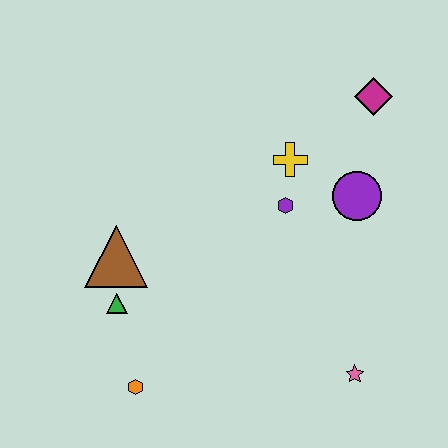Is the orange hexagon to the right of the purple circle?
No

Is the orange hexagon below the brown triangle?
Yes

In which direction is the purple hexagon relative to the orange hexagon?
The purple hexagon is above the orange hexagon.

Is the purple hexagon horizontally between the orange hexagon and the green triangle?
No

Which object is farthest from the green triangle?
The magenta diamond is farthest from the green triangle.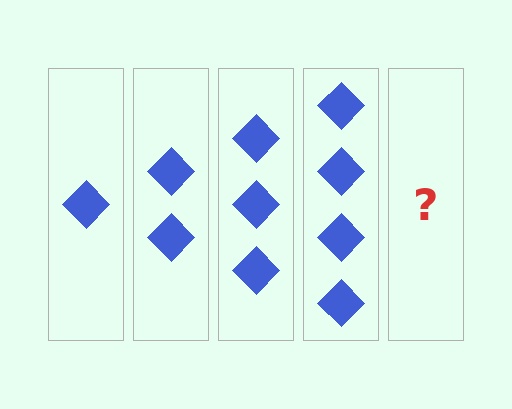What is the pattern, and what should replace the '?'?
The pattern is that each step adds one more diamond. The '?' should be 5 diamonds.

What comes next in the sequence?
The next element should be 5 diamonds.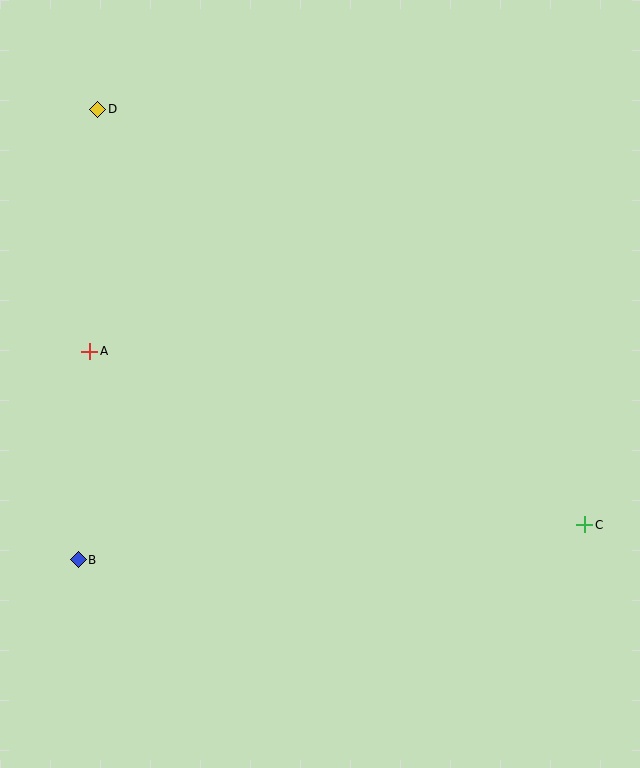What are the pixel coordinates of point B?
Point B is at (78, 560).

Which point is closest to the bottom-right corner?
Point C is closest to the bottom-right corner.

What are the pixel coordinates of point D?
Point D is at (97, 109).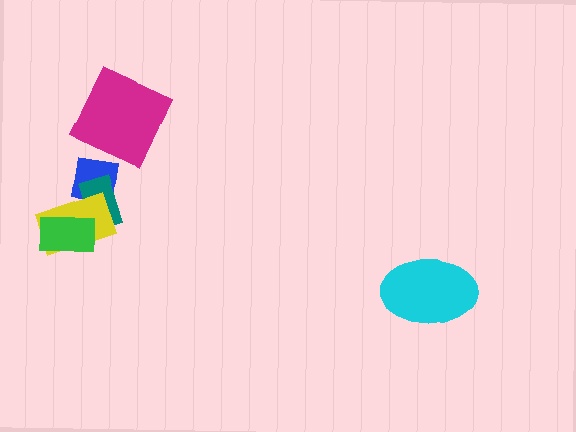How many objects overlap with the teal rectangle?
3 objects overlap with the teal rectangle.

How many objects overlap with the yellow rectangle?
3 objects overlap with the yellow rectangle.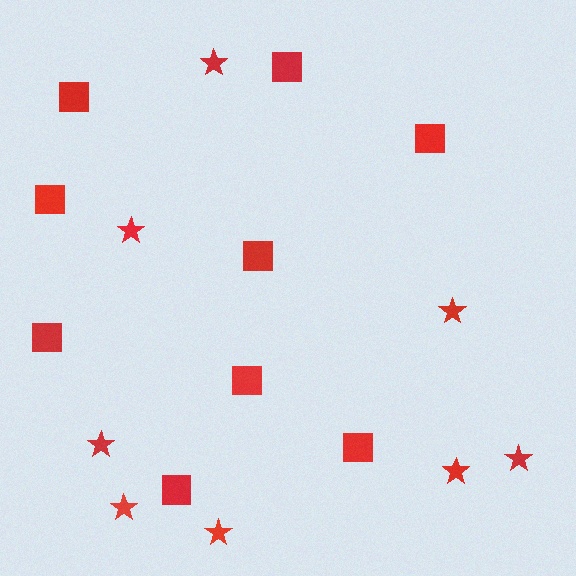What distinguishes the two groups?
There are 2 groups: one group of squares (9) and one group of stars (8).